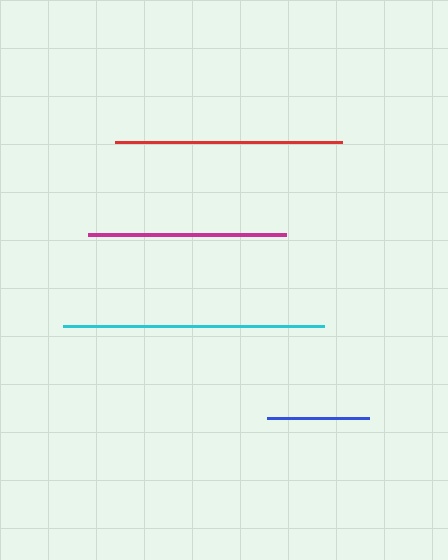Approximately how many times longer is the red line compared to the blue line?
The red line is approximately 2.2 times the length of the blue line.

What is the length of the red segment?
The red segment is approximately 227 pixels long.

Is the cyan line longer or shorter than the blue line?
The cyan line is longer than the blue line.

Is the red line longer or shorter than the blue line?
The red line is longer than the blue line.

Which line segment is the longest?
The cyan line is the longest at approximately 261 pixels.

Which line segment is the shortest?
The blue line is the shortest at approximately 102 pixels.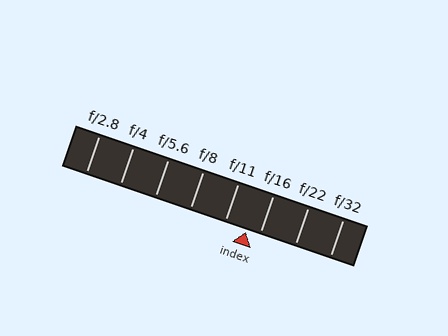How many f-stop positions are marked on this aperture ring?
There are 8 f-stop positions marked.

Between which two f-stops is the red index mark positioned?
The index mark is between f/11 and f/16.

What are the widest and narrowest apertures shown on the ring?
The widest aperture shown is f/2.8 and the narrowest is f/32.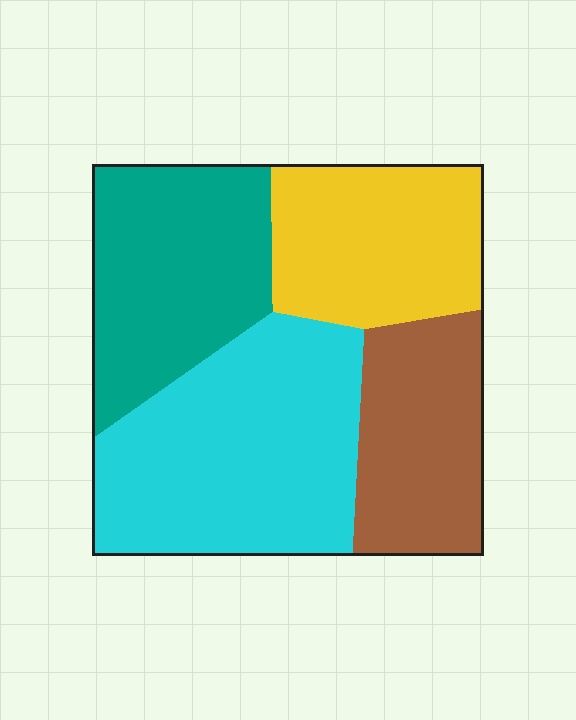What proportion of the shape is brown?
Brown covers around 20% of the shape.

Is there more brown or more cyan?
Cyan.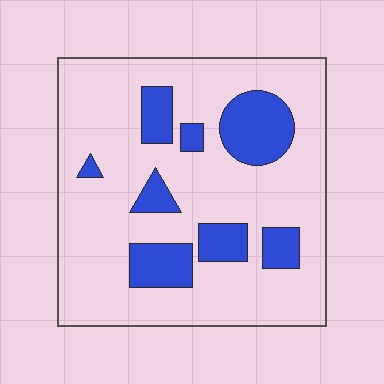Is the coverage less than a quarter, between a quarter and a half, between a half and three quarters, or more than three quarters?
Less than a quarter.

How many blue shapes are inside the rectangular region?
8.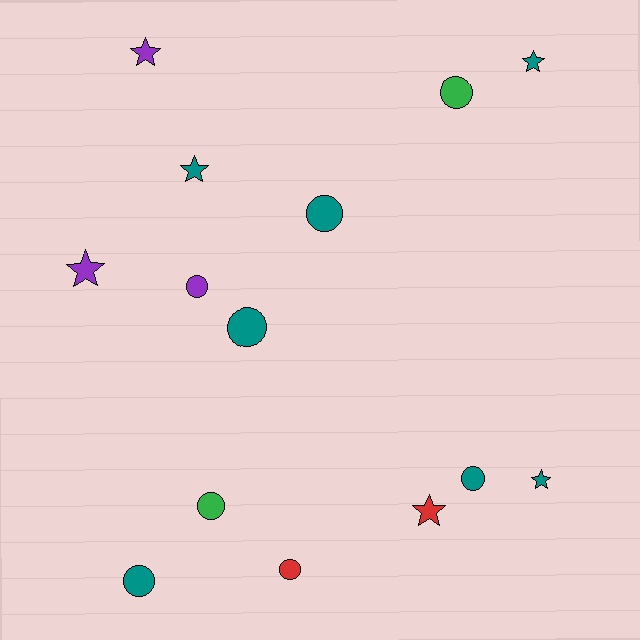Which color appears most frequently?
Teal, with 7 objects.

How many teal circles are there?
There are 4 teal circles.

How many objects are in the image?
There are 14 objects.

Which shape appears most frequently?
Circle, with 8 objects.